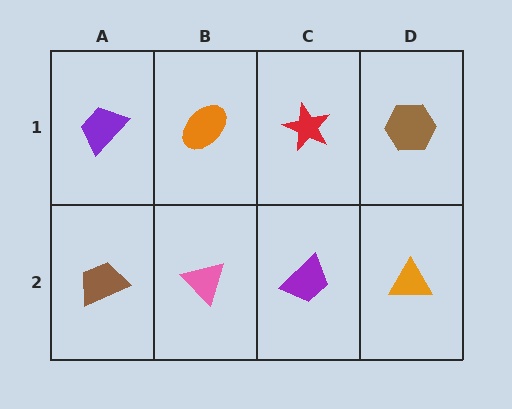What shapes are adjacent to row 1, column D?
An orange triangle (row 2, column D), a red star (row 1, column C).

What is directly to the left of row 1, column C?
An orange ellipse.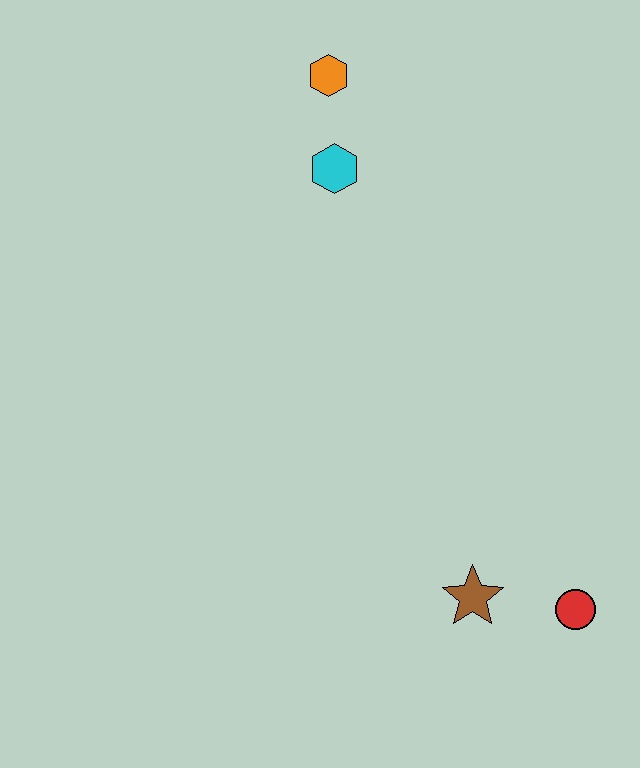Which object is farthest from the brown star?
The orange hexagon is farthest from the brown star.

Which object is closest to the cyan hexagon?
The orange hexagon is closest to the cyan hexagon.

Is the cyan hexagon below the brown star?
No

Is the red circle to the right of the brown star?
Yes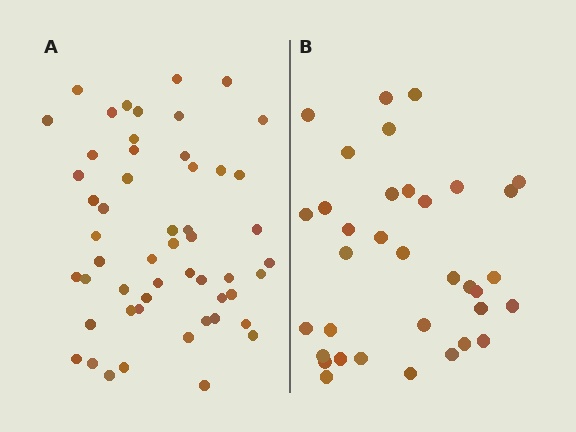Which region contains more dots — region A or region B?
Region A (the left region) has more dots.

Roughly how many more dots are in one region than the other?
Region A has approximately 20 more dots than region B.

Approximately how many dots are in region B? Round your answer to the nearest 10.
About 40 dots. (The exact count is 35, which rounds to 40.)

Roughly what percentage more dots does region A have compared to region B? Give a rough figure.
About 50% more.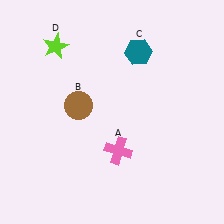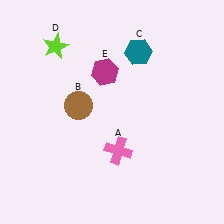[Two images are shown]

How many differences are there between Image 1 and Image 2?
There is 1 difference between the two images.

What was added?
A magenta hexagon (E) was added in Image 2.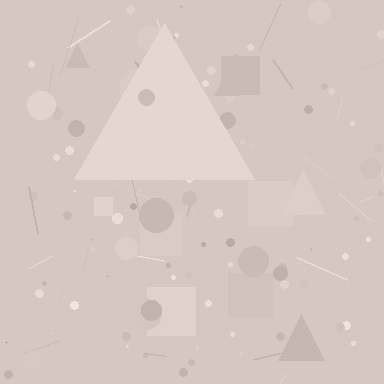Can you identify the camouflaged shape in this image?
The camouflaged shape is a triangle.